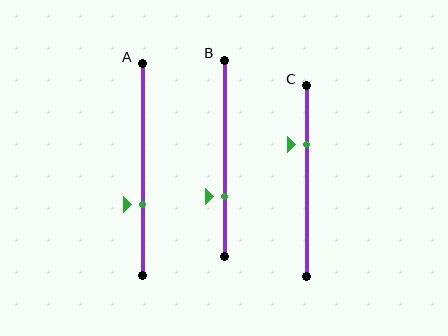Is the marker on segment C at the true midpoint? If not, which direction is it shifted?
No, the marker on segment C is shifted upward by about 19% of the segment length.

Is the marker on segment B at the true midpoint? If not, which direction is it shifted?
No, the marker on segment B is shifted downward by about 19% of the segment length.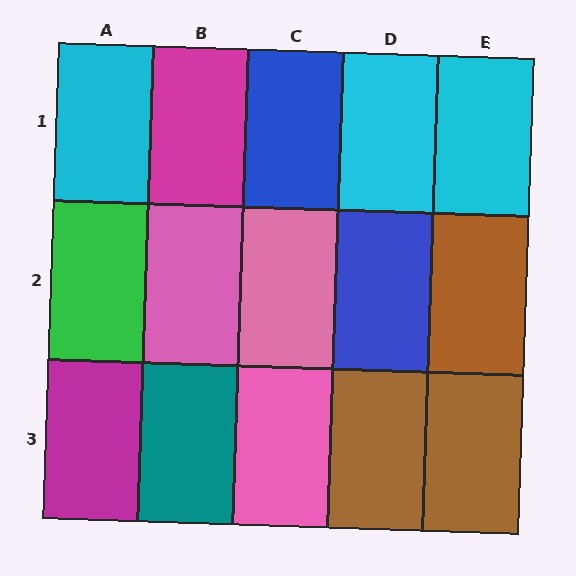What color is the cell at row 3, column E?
Brown.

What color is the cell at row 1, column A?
Cyan.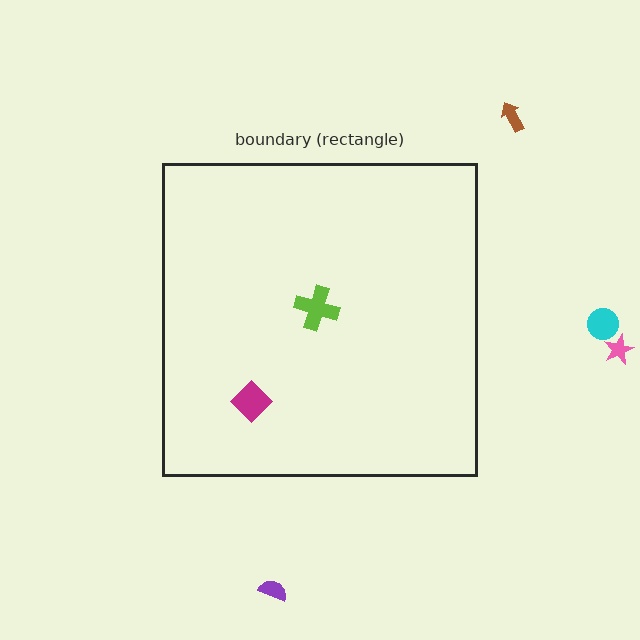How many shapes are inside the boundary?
2 inside, 4 outside.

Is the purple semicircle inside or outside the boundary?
Outside.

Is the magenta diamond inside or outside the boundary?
Inside.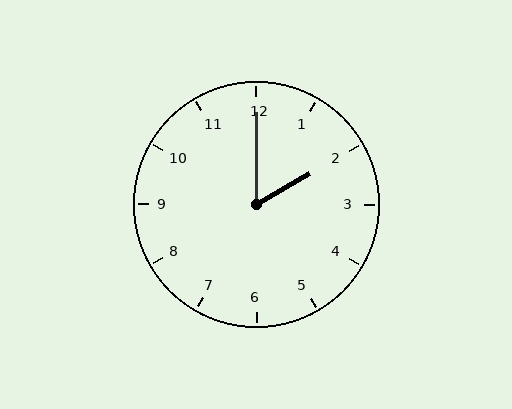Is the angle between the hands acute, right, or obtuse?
It is acute.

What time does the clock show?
2:00.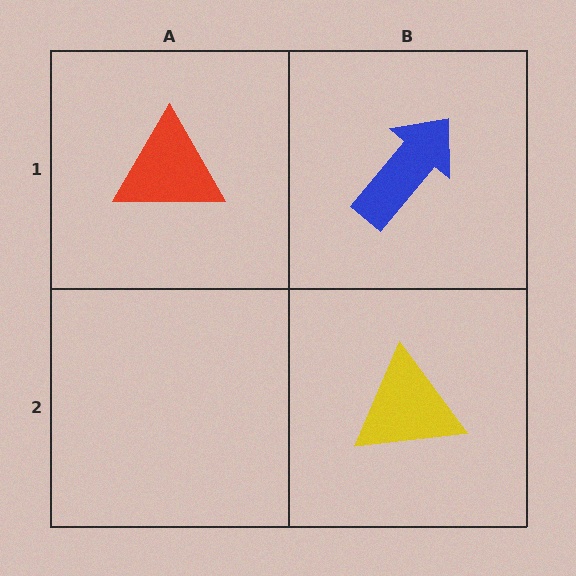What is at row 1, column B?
A blue arrow.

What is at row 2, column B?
A yellow triangle.